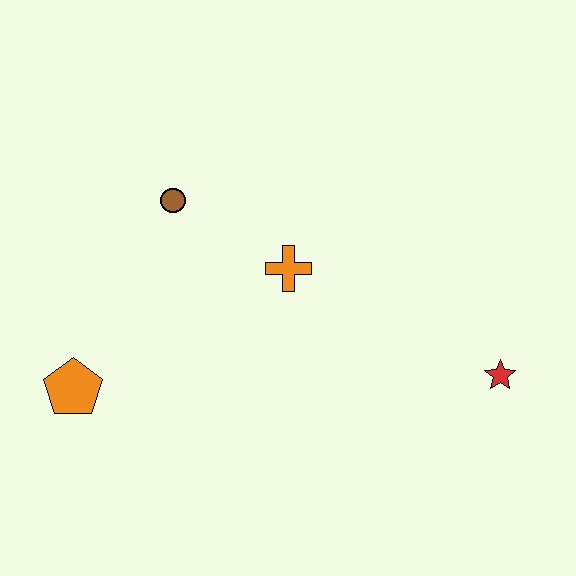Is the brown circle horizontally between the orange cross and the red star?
No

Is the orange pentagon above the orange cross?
No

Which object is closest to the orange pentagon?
The brown circle is closest to the orange pentagon.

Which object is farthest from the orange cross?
The orange pentagon is farthest from the orange cross.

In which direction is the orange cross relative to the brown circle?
The orange cross is to the right of the brown circle.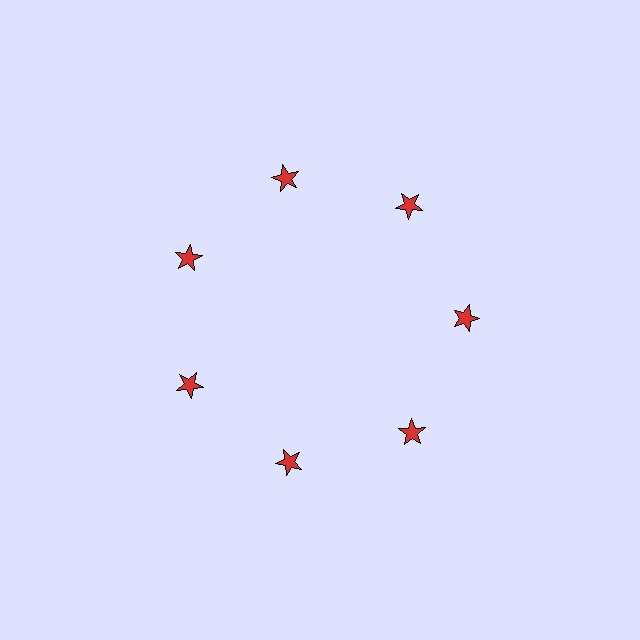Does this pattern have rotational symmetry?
Yes, this pattern has 7-fold rotational symmetry. It looks the same after rotating 51 degrees around the center.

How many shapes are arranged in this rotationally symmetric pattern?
There are 7 shapes, arranged in 7 groups of 1.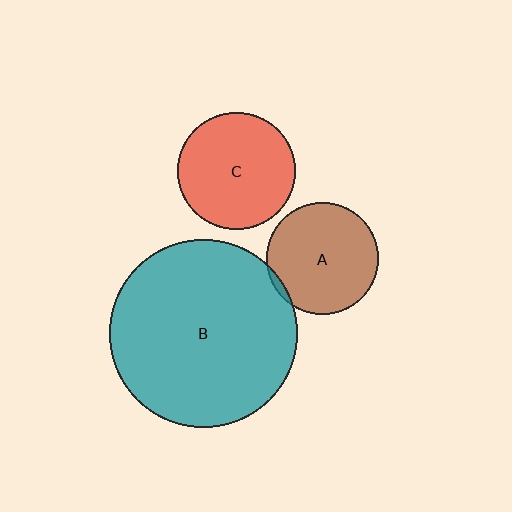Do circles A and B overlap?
Yes.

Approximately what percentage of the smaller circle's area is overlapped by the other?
Approximately 5%.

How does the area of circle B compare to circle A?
Approximately 2.8 times.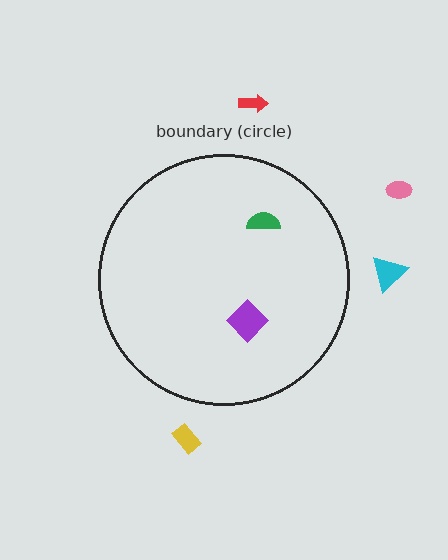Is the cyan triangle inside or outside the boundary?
Outside.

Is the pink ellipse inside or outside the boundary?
Outside.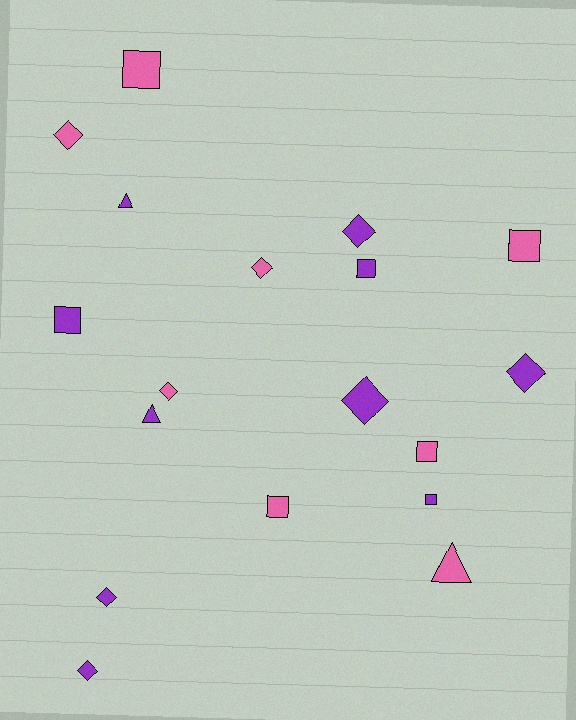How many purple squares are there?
There are 3 purple squares.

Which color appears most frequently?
Purple, with 10 objects.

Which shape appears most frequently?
Diamond, with 8 objects.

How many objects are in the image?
There are 18 objects.